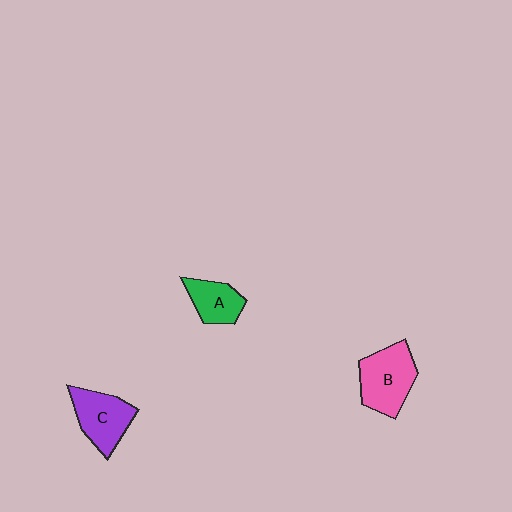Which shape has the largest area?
Shape B (pink).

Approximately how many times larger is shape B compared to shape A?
Approximately 1.6 times.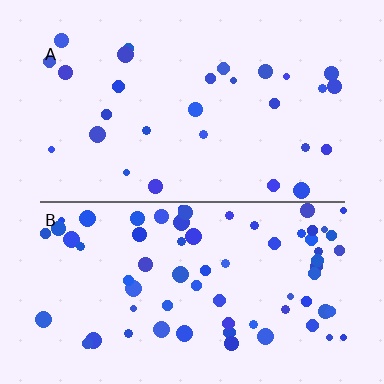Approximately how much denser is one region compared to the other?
Approximately 2.5× — region B over region A.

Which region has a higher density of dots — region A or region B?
B (the bottom).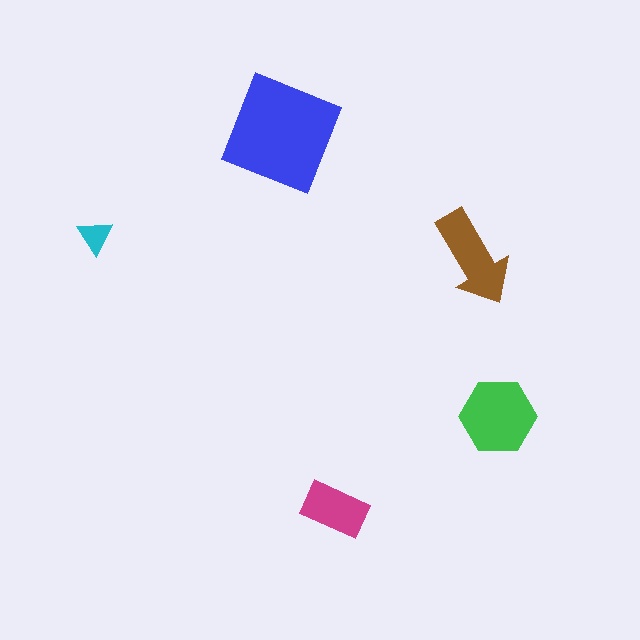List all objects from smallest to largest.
The cyan triangle, the magenta rectangle, the brown arrow, the green hexagon, the blue square.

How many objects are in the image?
There are 5 objects in the image.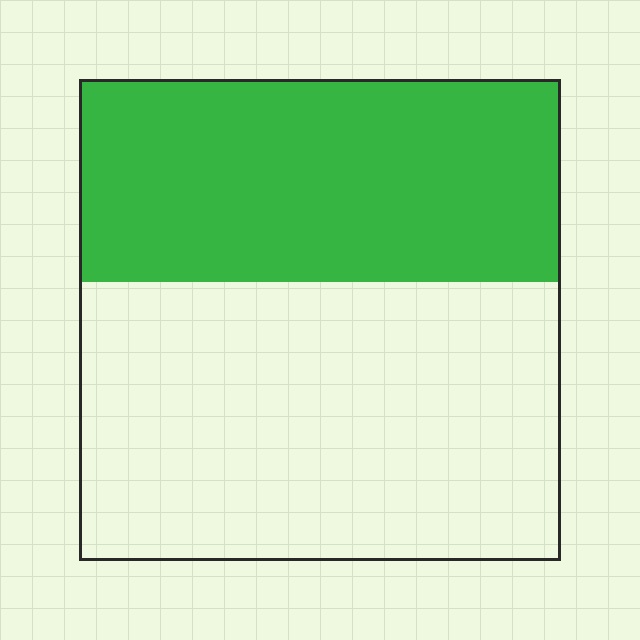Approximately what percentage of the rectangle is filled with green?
Approximately 40%.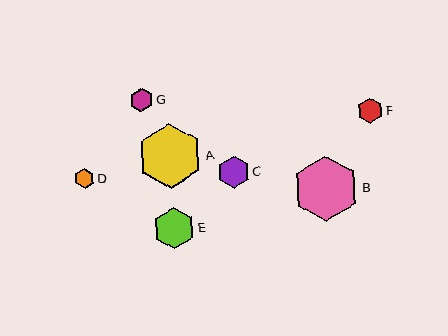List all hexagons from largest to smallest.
From largest to smallest: B, A, E, C, F, G, D.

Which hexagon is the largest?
Hexagon B is the largest with a size of approximately 65 pixels.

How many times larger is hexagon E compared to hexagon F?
Hexagon E is approximately 1.6 times the size of hexagon F.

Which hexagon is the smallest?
Hexagon D is the smallest with a size of approximately 21 pixels.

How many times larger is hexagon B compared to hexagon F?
Hexagon B is approximately 2.6 times the size of hexagon F.